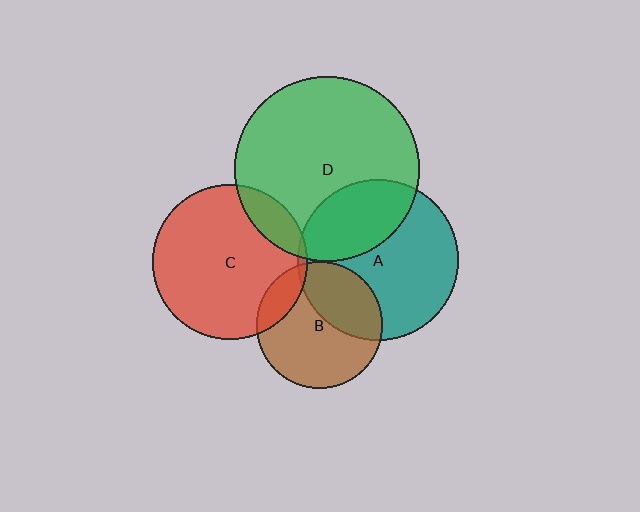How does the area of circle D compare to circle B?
Approximately 2.1 times.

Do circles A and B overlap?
Yes.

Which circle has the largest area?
Circle D (green).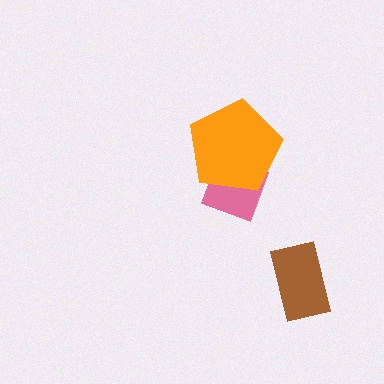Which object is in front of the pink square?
The orange pentagon is in front of the pink square.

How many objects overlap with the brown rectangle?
0 objects overlap with the brown rectangle.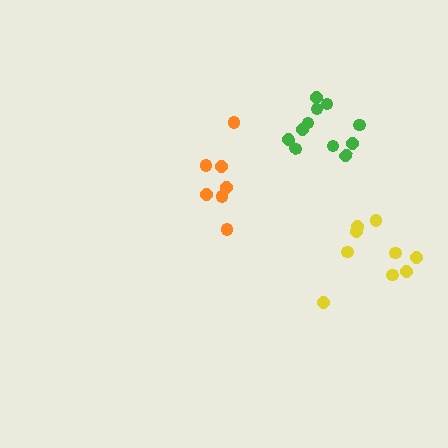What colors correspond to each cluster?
The clusters are colored: orange, yellow, green.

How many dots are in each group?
Group 1: 7 dots, Group 2: 9 dots, Group 3: 11 dots (27 total).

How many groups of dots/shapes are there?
There are 3 groups.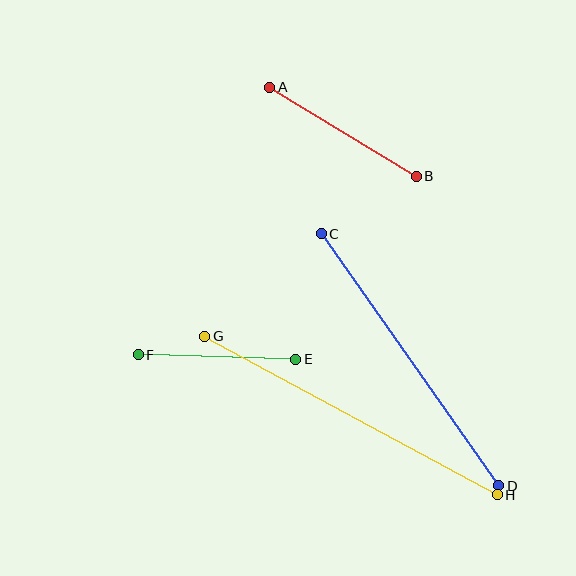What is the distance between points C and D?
The distance is approximately 308 pixels.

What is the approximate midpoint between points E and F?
The midpoint is at approximately (217, 357) pixels.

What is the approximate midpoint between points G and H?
The midpoint is at approximately (351, 416) pixels.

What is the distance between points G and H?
The distance is approximately 332 pixels.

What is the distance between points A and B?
The distance is approximately 171 pixels.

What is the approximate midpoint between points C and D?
The midpoint is at approximately (410, 360) pixels.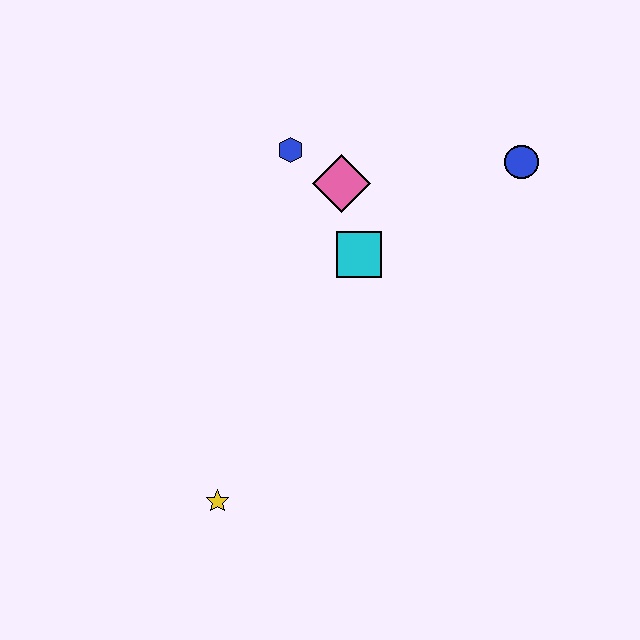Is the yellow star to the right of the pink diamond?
No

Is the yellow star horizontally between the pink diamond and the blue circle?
No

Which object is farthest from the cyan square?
The yellow star is farthest from the cyan square.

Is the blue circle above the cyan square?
Yes